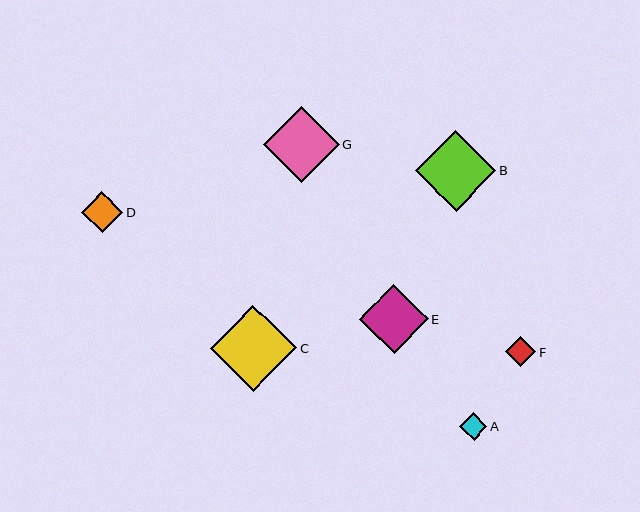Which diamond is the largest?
Diamond C is the largest with a size of approximately 86 pixels.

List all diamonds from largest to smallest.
From largest to smallest: C, B, G, E, D, F, A.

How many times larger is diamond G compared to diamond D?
Diamond G is approximately 1.9 times the size of diamond D.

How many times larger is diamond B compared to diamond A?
Diamond B is approximately 3.0 times the size of diamond A.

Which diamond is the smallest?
Diamond A is the smallest with a size of approximately 27 pixels.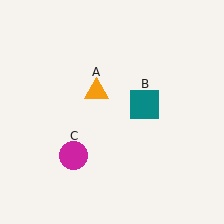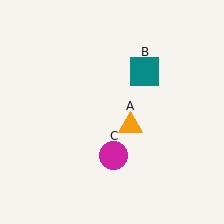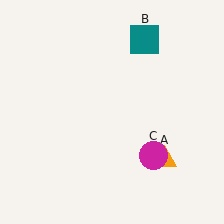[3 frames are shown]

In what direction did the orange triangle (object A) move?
The orange triangle (object A) moved down and to the right.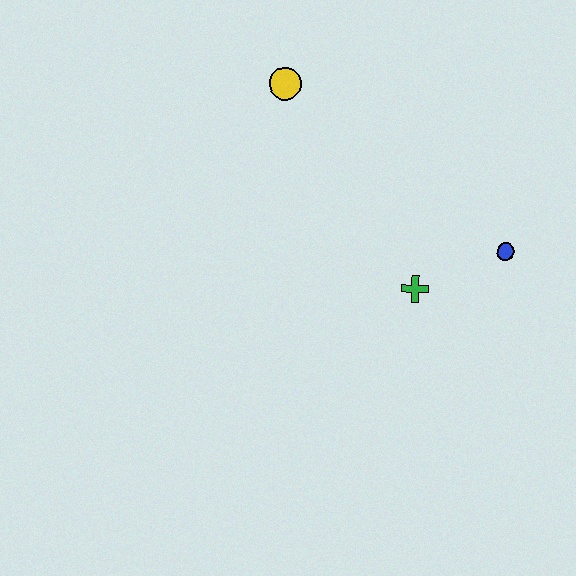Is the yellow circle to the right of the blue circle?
No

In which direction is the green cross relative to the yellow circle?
The green cross is below the yellow circle.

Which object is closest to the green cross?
The blue circle is closest to the green cross.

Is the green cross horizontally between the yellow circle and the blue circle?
Yes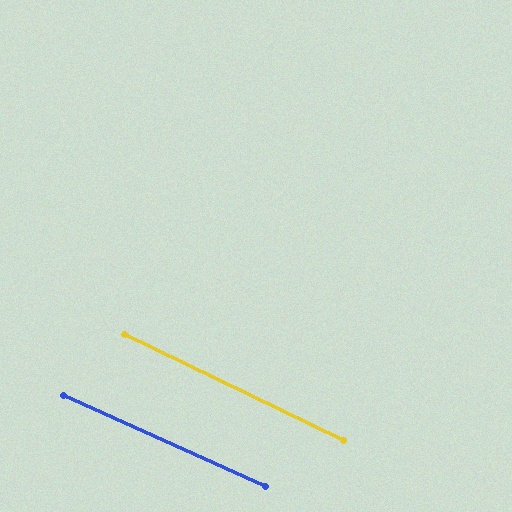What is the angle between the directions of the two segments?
Approximately 2 degrees.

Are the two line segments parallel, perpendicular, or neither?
Parallel — their directions differ by only 1.6°.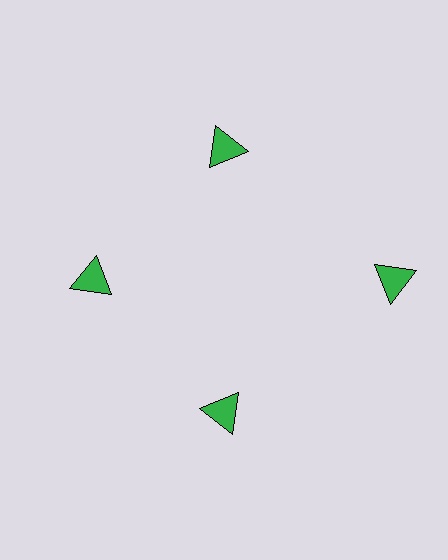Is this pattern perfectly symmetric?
No. The 4 green triangles are arranged in a ring, but one element near the 3 o'clock position is pushed outward from the center, breaking the 4-fold rotational symmetry.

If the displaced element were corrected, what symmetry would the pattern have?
It would have 4-fold rotational symmetry — the pattern would map onto itself every 90 degrees.